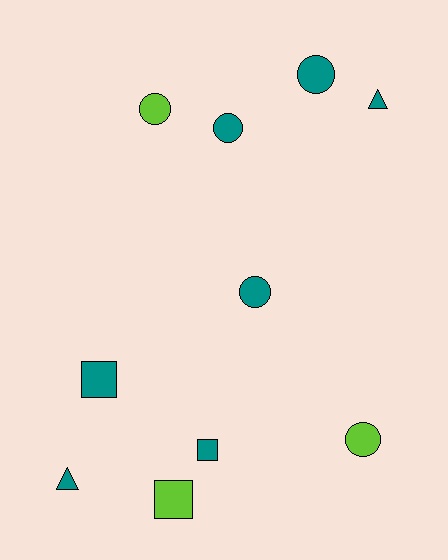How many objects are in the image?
There are 10 objects.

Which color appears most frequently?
Teal, with 7 objects.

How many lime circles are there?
There are 2 lime circles.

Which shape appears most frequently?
Circle, with 5 objects.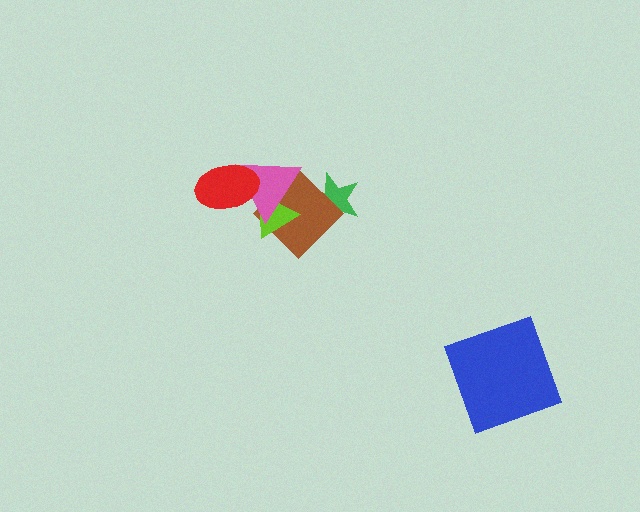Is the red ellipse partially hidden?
No, no other shape covers it.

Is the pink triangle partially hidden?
Yes, it is partially covered by another shape.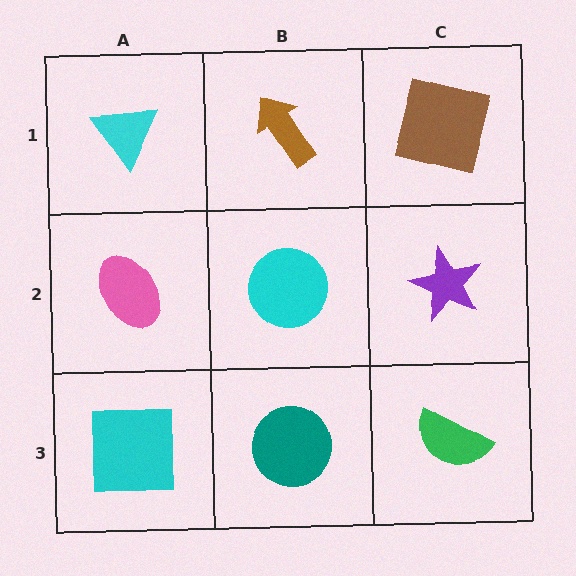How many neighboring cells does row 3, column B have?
3.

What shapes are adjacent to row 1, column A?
A pink ellipse (row 2, column A), a brown arrow (row 1, column B).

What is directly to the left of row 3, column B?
A cyan square.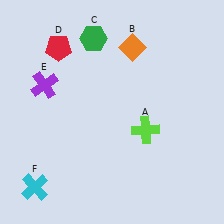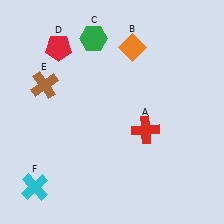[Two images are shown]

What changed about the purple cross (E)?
In Image 1, E is purple. In Image 2, it changed to brown.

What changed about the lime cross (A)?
In Image 1, A is lime. In Image 2, it changed to red.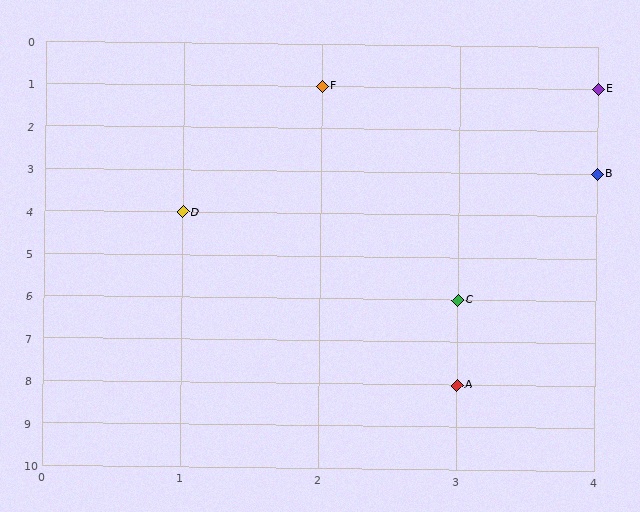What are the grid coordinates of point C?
Point C is at grid coordinates (3, 6).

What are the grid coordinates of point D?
Point D is at grid coordinates (1, 4).